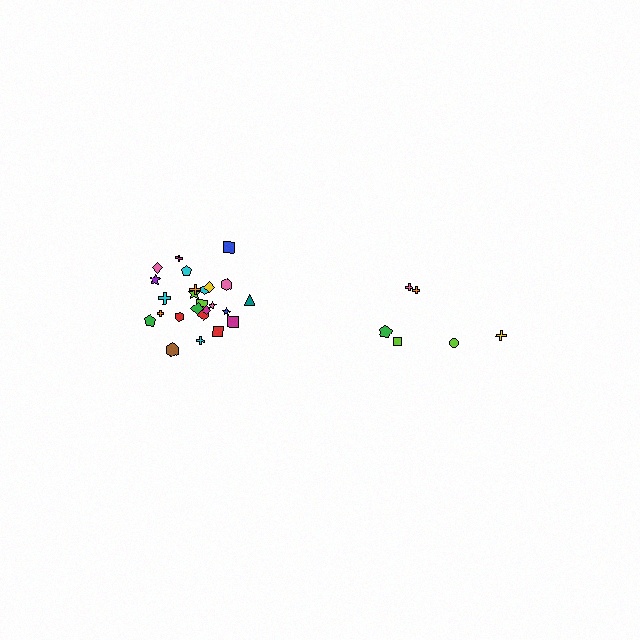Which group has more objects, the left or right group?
The left group.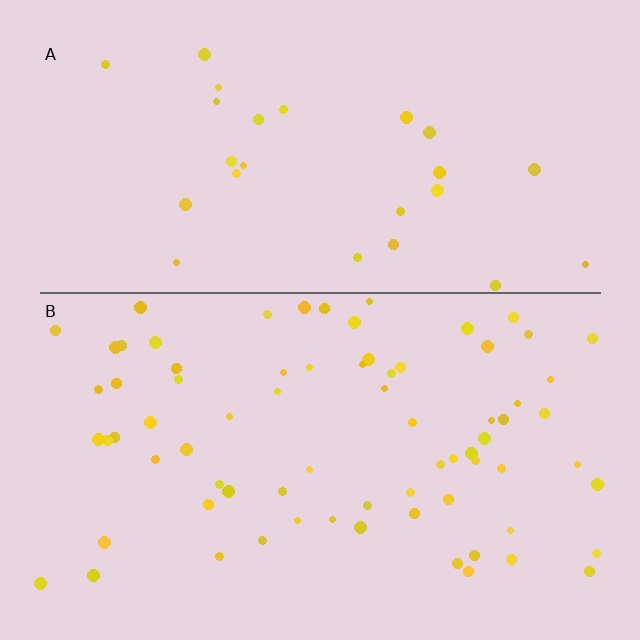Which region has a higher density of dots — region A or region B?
B (the bottom).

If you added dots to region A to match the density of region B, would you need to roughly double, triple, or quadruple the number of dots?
Approximately triple.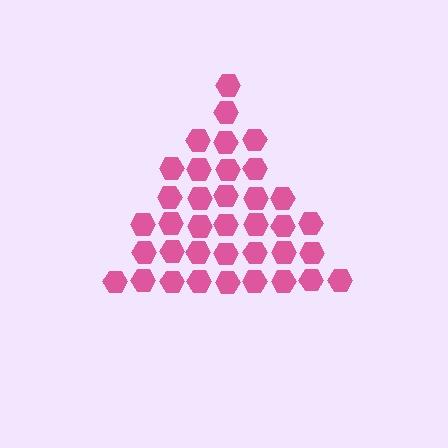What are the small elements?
The small elements are hexagons.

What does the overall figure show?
The overall figure shows a triangle.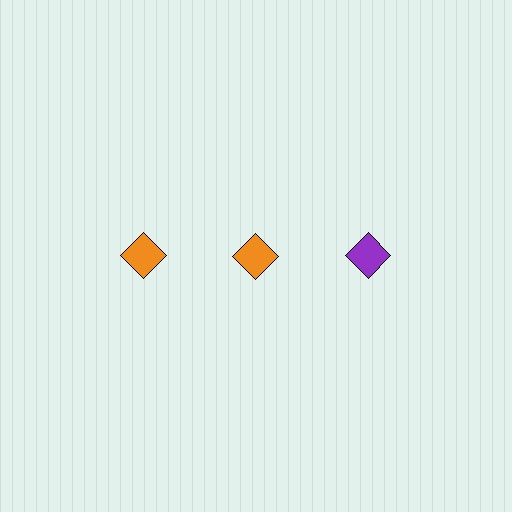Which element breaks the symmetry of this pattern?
The purple diamond in the top row, center column breaks the symmetry. All other shapes are orange diamonds.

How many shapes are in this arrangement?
There are 3 shapes arranged in a grid pattern.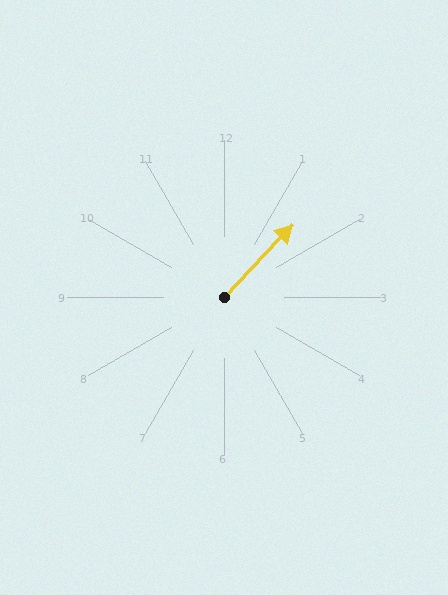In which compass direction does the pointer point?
Northeast.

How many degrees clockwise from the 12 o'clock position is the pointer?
Approximately 43 degrees.